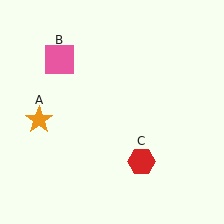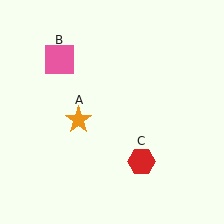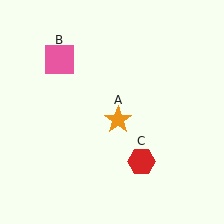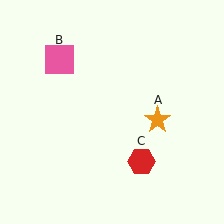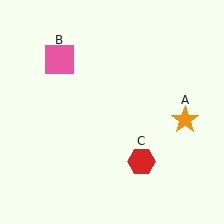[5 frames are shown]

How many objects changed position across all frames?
1 object changed position: orange star (object A).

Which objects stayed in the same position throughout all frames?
Pink square (object B) and red hexagon (object C) remained stationary.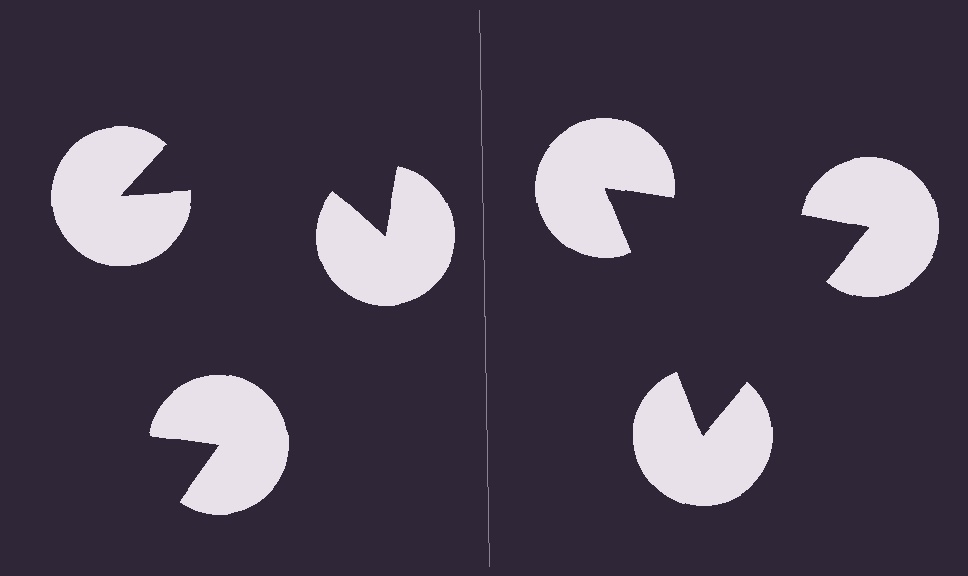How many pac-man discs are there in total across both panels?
6 — 3 on each side.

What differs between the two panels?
The pac-man discs are positioned identically on both sides; only the wedge orientations differ. On the right they align to a triangle; on the left they are misaligned.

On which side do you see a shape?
An illusory triangle appears on the right side. On the left side the wedge cuts are rotated, so no coherent shape forms.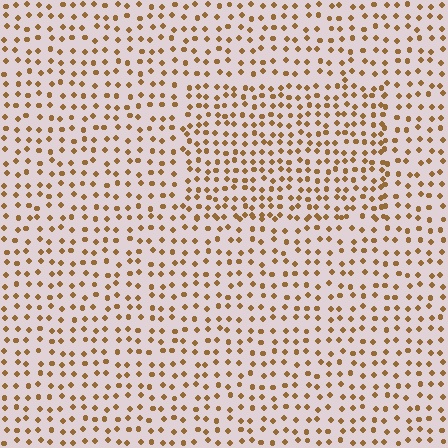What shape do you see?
I see a rectangle.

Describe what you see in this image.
The image contains small brown elements arranged at two different densities. A rectangle-shaped region is visible where the elements are more densely packed than the surrounding area.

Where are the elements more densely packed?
The elements are more densely packed inside the rectangle boundary.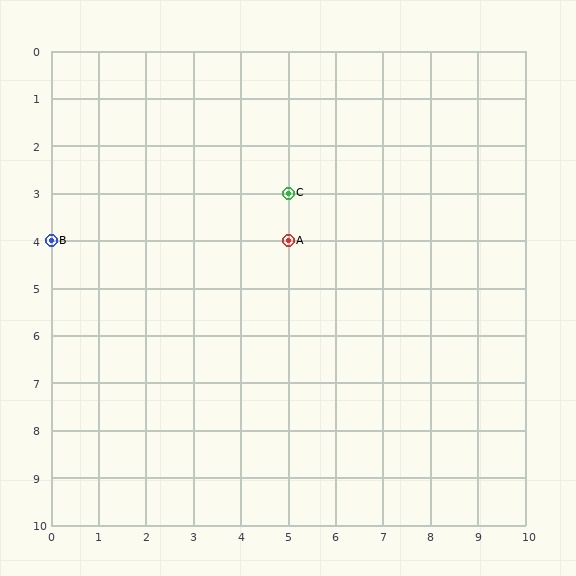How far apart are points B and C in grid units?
Points B and C are 5 columns and 1 row apart (about 5.1 grid units diagonally).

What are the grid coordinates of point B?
Point B is at grid coordinates (0, 4).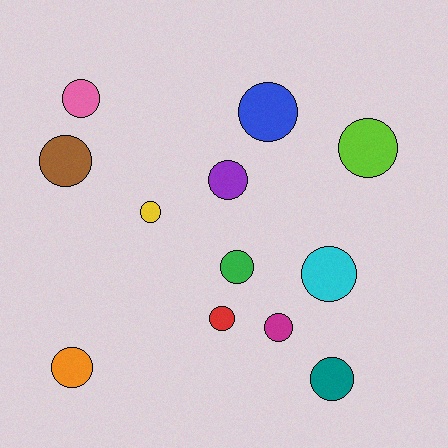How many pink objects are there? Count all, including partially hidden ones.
There is 1 pink object.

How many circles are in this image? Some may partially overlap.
There are 12 circles.